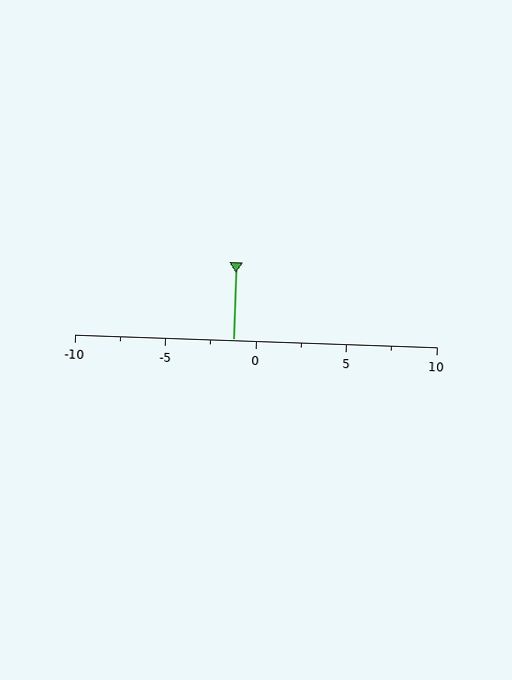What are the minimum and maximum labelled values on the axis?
The axis runs from -10 to 10.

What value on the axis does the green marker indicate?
The marker indicates approximately -1.2.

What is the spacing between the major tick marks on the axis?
The major ticks are spaced 5 apart.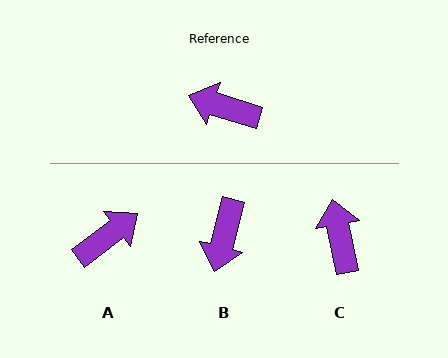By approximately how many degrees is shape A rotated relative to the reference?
Approximately 126 degrees clockwise.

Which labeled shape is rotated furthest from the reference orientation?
A, about 126 degrees away.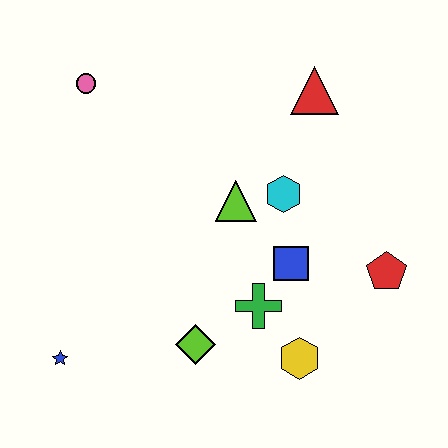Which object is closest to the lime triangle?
The cyan hexagon is closest to the lime triangle.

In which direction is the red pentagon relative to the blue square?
The red pentagon is to the right of the blue square.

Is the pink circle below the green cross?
No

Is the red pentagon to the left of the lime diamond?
No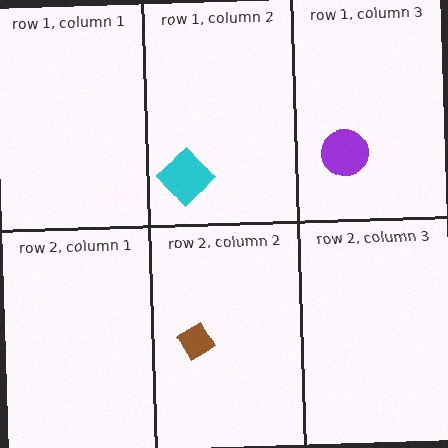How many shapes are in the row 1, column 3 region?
1.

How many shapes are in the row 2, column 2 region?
1.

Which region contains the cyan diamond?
The row 1, column 2 region.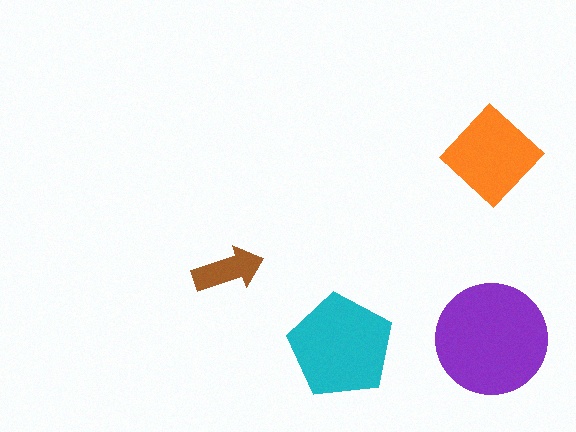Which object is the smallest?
The brown arrow.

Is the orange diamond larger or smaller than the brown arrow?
Larger.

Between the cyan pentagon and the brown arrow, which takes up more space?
The cyan pentagon.